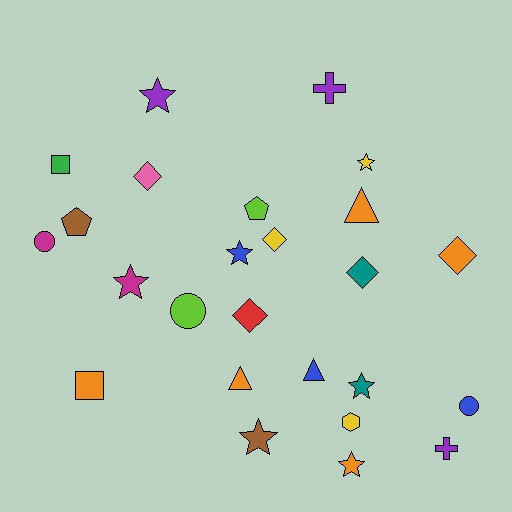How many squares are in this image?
There are 2 squares.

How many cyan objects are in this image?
There are no cyan objects.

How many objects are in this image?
There are 25 objects.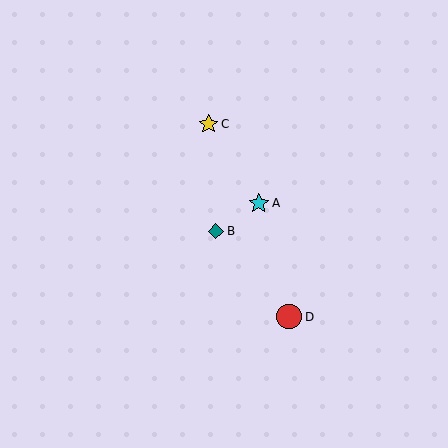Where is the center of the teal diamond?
The center of the teal diamond is at (216, 231).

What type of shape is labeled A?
Shape A is a cyan star.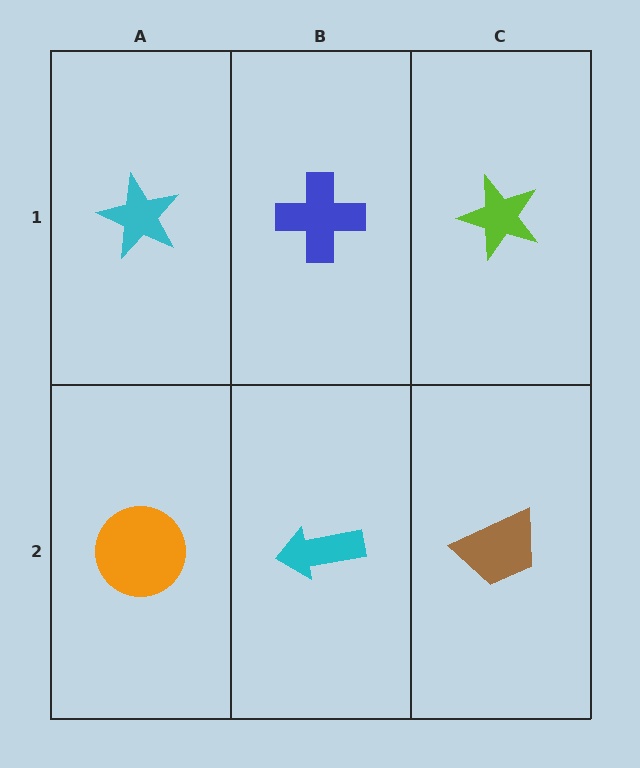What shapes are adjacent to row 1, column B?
A cyan arrow (row 2, column B), a cyan star (row 1, column A), a lime star (row 1, column C).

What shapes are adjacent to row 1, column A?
An orange circle (row 2, column A), a blue cross (row 1, column B).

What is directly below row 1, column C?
A brown trapezoid.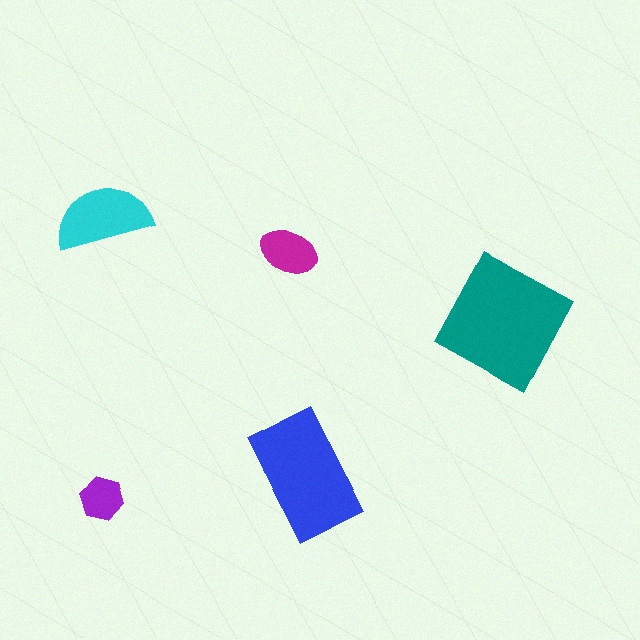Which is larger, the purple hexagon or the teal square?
The teal square.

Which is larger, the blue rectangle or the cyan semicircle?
The blue rectangle.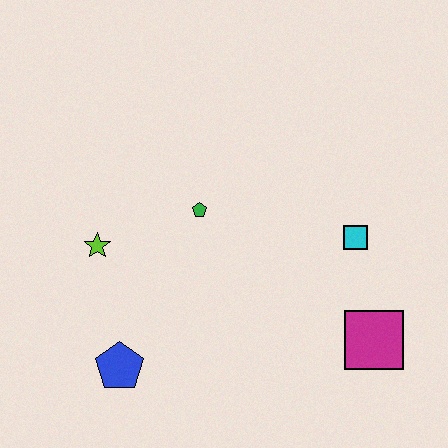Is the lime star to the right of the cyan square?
No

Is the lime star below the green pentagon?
Yes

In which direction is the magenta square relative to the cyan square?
The magenta square is below the cyan square.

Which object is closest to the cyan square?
The magenta square is closest to the cyan square.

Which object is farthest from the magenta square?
The lime star is farthest from the magenta square.